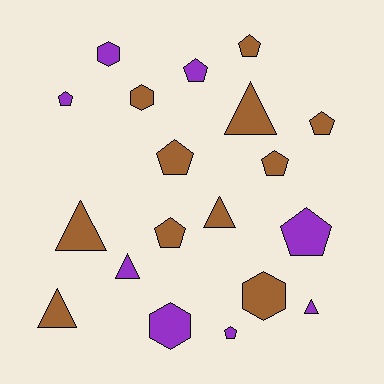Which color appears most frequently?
Brown, with 11 objects.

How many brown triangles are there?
There are 4 brown triangles.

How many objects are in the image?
There are 19 objects.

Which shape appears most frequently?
Pentagon, with 9 objects.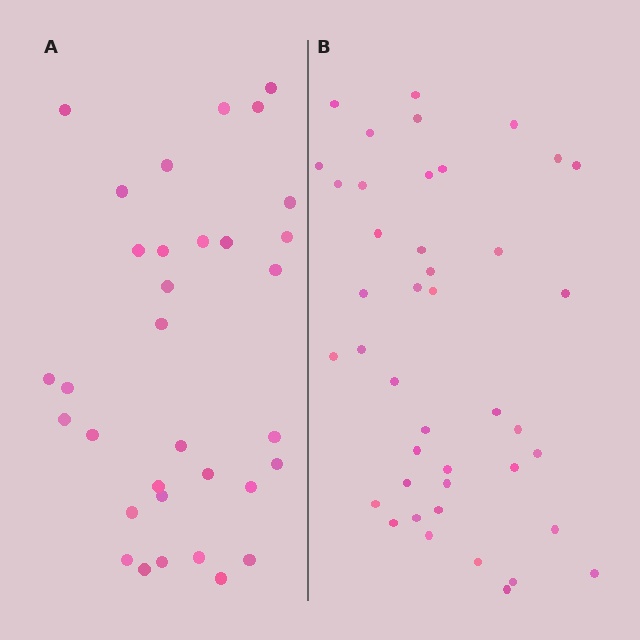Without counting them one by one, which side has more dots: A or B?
Region B (the right region) has more dots.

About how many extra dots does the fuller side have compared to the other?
Region B has roughly 8 or so more dots than region A.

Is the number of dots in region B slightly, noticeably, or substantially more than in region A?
Region B has noticeably more, but not dramatically so. The ratio is roughly 1.3 to 1.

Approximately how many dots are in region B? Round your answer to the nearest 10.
About 40 dots. (The exact count is 42, which rounds to 40.)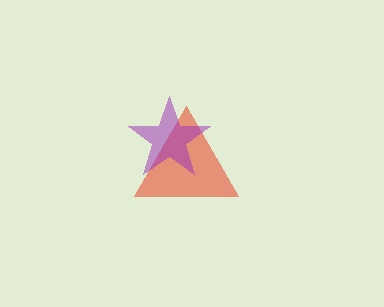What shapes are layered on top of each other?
The layered shapes are: a red triangle, a purple star.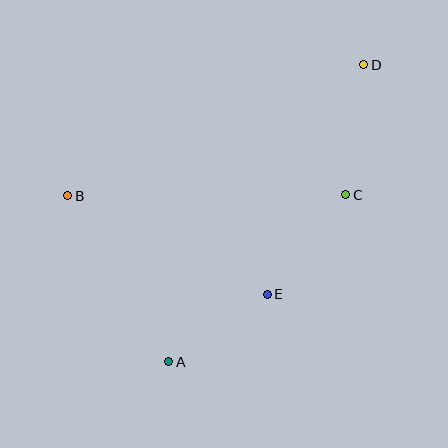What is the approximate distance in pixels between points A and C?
The distance between A and C is approximately 244 pixels.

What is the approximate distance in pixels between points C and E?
The distance between C and E is approximately 127 pixels.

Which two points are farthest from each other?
Points A and D are farthest from each other.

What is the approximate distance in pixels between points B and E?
The distance between B and E is approximately 222 pixels.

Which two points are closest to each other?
Points A and E are closest to each other.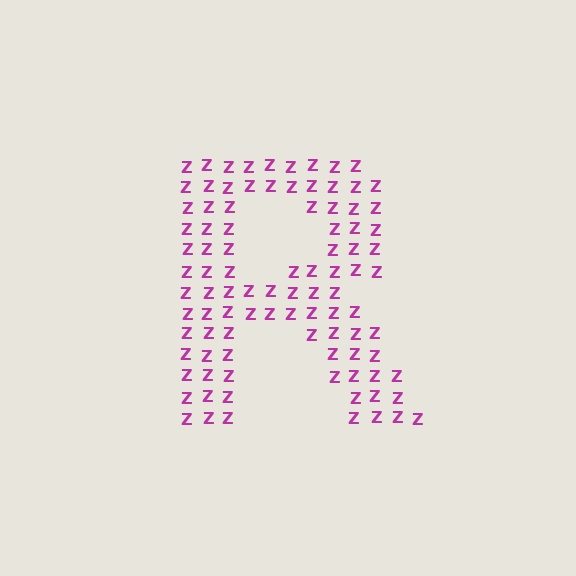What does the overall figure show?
The overall figure shows the letter R.